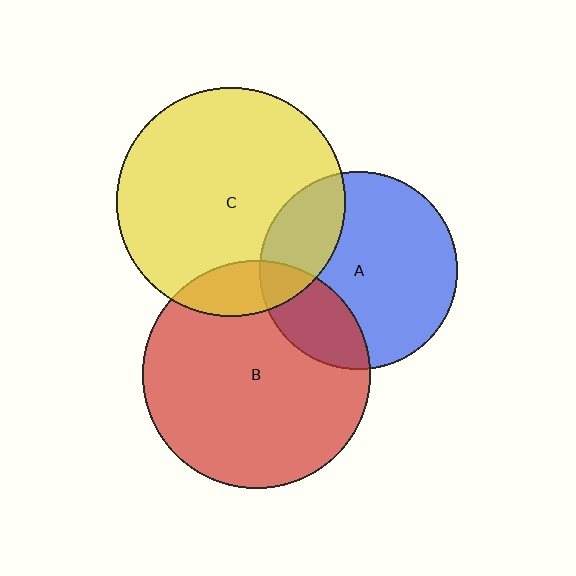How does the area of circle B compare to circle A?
Approximately 1.3 times.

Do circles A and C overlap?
Yes.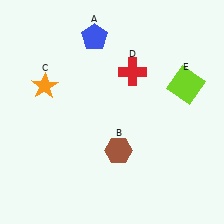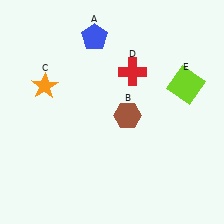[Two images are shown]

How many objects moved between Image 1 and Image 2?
1 object moved between the two images.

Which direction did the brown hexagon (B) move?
The brown hexagon (B) moved up.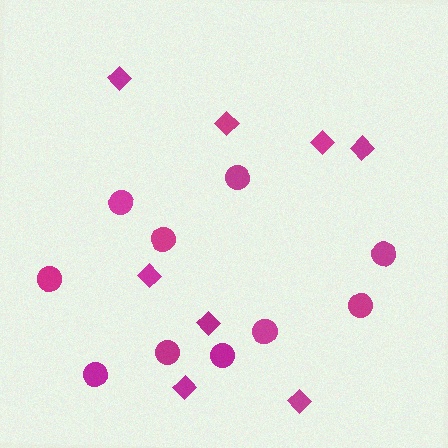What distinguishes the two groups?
There are 2 groups: one group of circles (10) and one group of diamonds (8).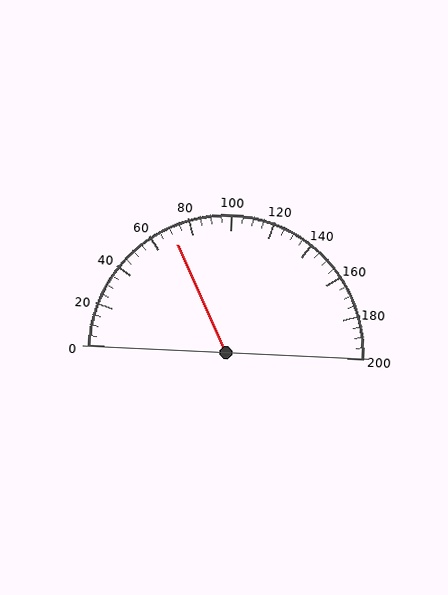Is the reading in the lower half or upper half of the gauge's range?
The reading is in the lower half of the range (0 to 200).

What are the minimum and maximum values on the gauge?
The gauge ranges from 0 to 200.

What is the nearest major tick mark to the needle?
The nearest major tick mark is 80.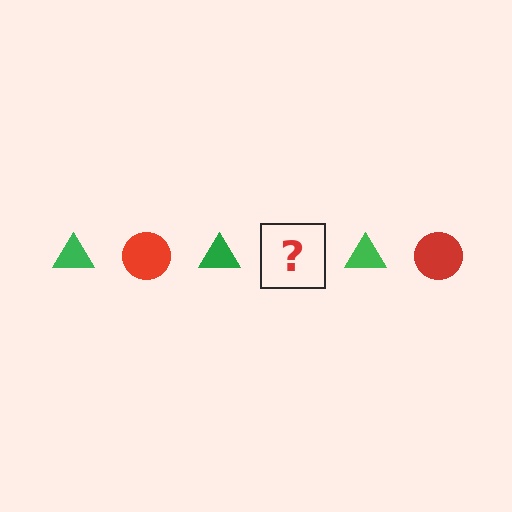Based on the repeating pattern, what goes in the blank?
The blank should be a red circle.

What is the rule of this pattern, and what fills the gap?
The rule is that the pattern alternates between green triangle and red circle. The gap should be filled with a red circle.